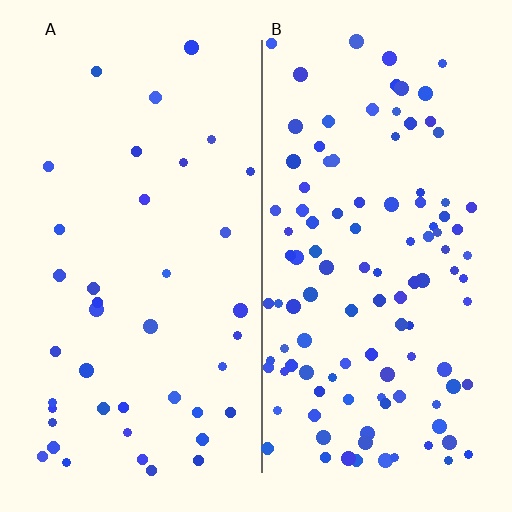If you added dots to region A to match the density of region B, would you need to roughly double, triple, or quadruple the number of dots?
Approximately triple.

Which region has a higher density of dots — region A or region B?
B (the right).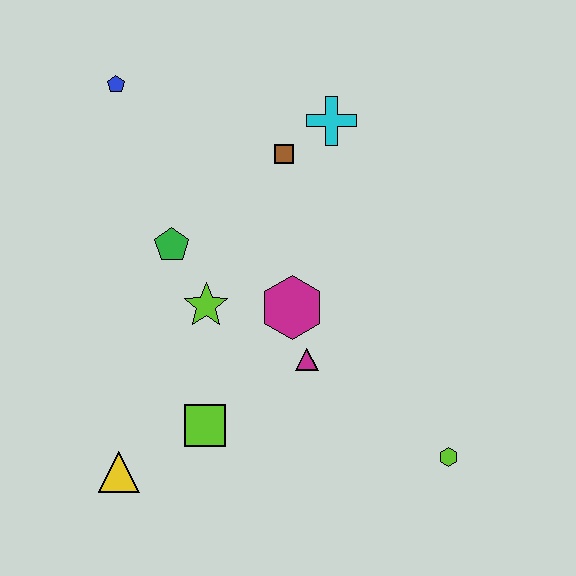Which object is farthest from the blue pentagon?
The lime hexagon is farthest from the blue pentagon.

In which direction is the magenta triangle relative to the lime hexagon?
The magenta triangle is to the left of the lime hexagon.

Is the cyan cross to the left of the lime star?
No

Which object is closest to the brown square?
The cyan cross is closest to the brown square.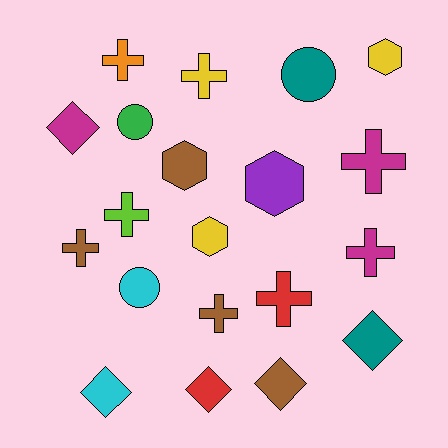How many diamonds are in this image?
There are 5 diamonds.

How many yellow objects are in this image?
There are 3 yellow objects.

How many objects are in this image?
There are 20 objects.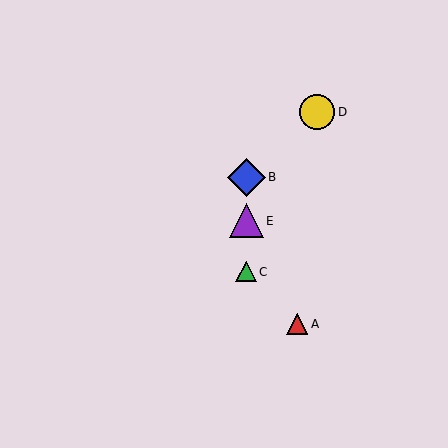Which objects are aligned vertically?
Objects B, C, E are aligned vertically.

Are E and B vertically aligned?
Yes, both are at x≈246.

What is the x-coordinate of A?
Object A is at x≈297.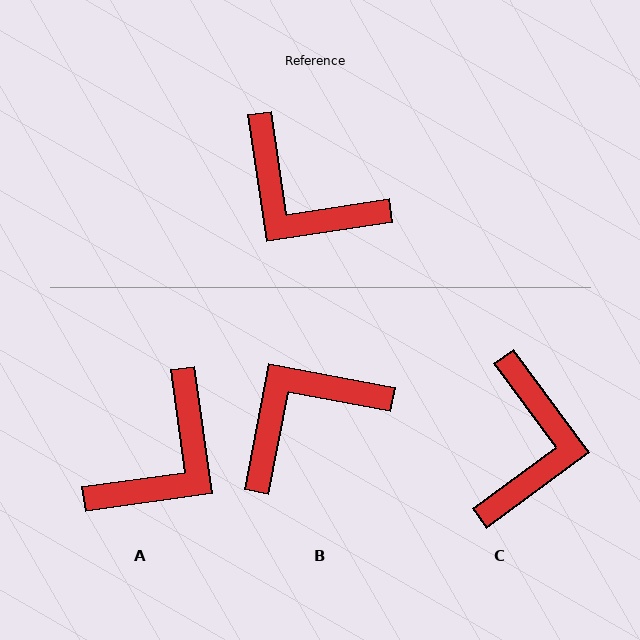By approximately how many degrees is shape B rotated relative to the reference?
Approximately 109 degrees clockwise.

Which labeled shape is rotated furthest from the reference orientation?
C, about 118 degrees away.